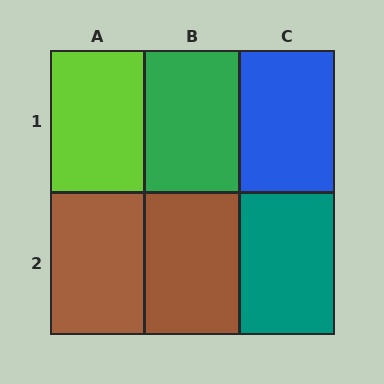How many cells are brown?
2 cells are brown.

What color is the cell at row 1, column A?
Lime.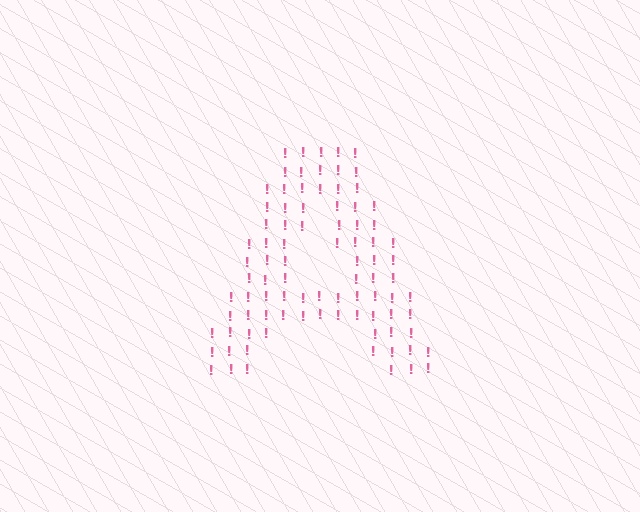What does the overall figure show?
The overall figure shows the letter A.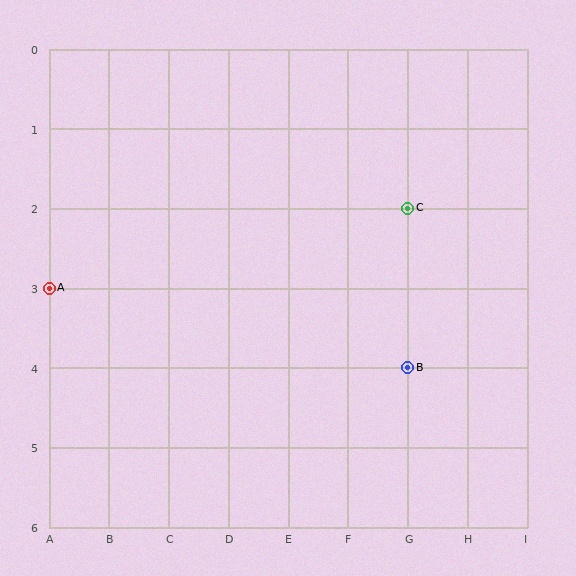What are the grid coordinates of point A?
Point A is at grid coordinates (A, 3).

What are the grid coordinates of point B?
Point B is at grid coordinates (G, 4).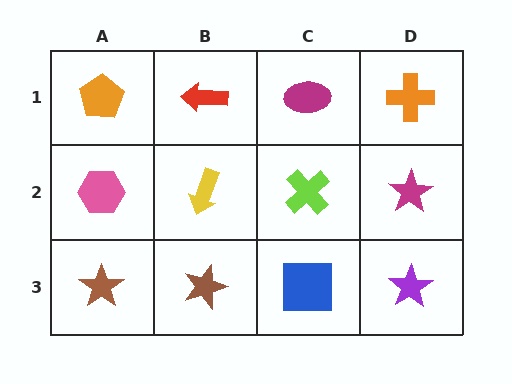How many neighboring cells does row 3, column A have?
2.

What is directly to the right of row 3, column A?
A brown star.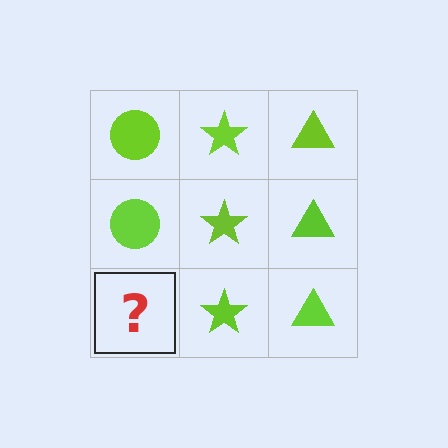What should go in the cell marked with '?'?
The missing cell should contain a lime circle.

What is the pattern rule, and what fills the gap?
The rule is that each column has a consistent shape. The gap should be filled with a lime circle.